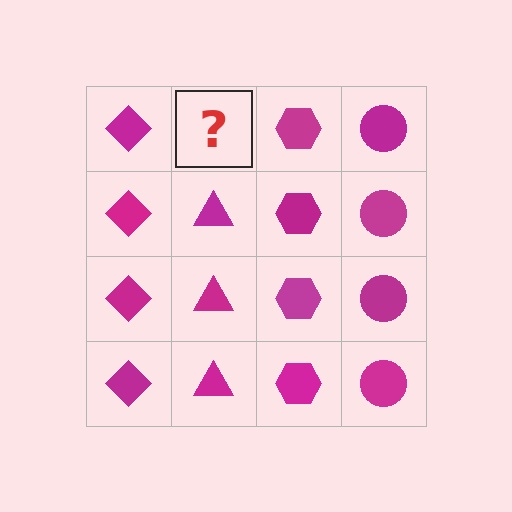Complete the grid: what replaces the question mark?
The question mark should be replaced with a magenta triangle.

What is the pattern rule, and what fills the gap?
The rule is that each column has a consistent shape. The gap should be filled with a magenta triangle.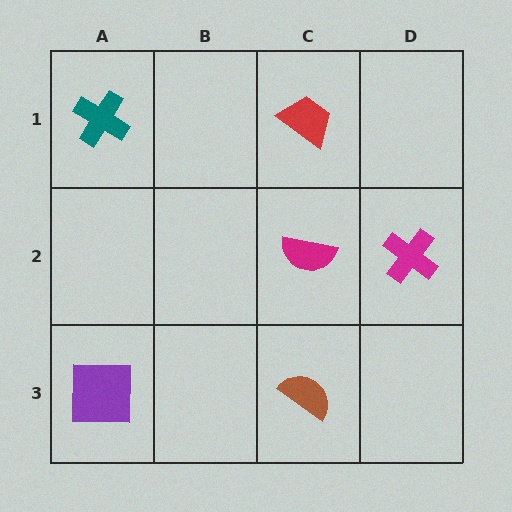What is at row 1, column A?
A teal cross.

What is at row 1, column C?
A red trapezoid.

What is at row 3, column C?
A brown semicircle.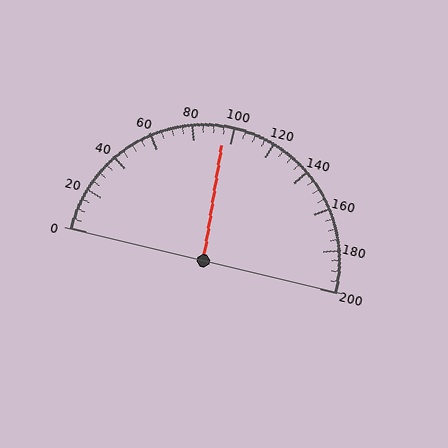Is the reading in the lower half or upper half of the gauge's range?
The reading is in the lower half of the range (0 to 200).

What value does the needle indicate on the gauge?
The needle indicates approximately 95.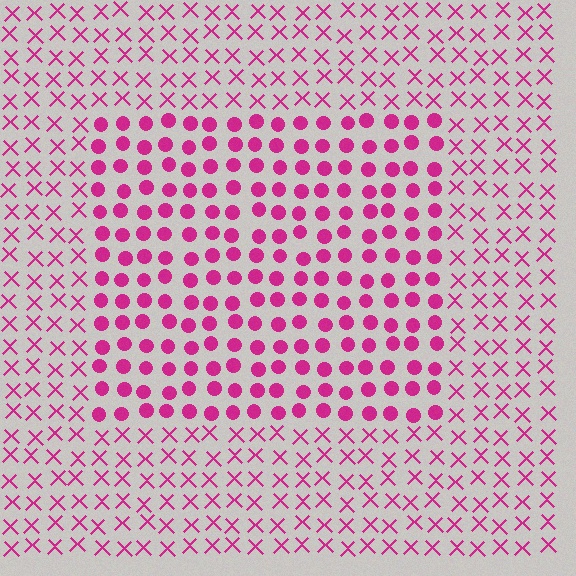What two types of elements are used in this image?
The image uses circles inside the rectangle region and X marks outside it.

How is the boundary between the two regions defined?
The boundary is defined by a change in element shape: circles inside vs. X marks outside. All elements share the same color and spacing.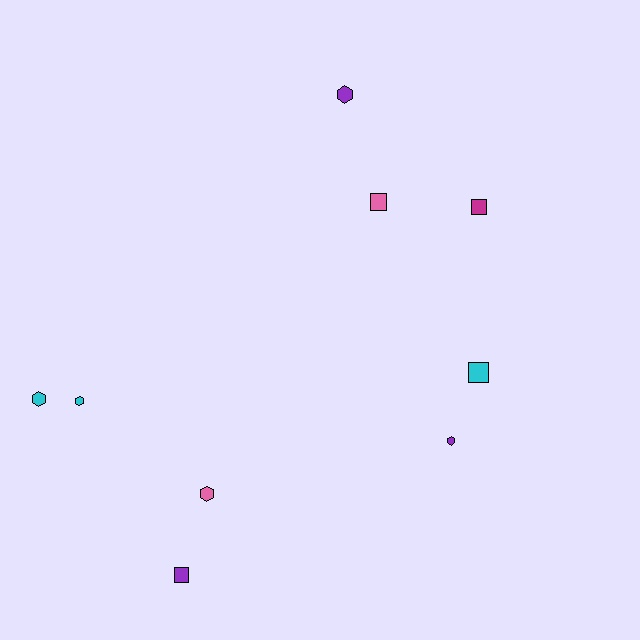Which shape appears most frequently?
Hexagon, with 5 objects.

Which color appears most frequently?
Purple, with 3 objects.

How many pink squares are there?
There is 1 pink square.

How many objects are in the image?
There are 9 objects.